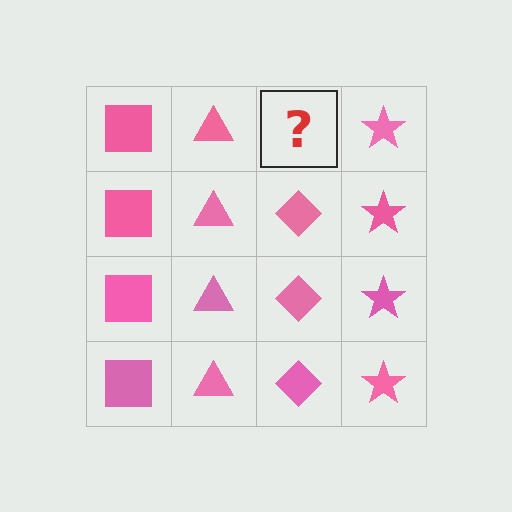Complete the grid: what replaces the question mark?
The question mark should be replaced with a pink diamond.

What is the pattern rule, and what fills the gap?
The rule is that each column has a consistent shape. The gap should be filled with a pink diamond.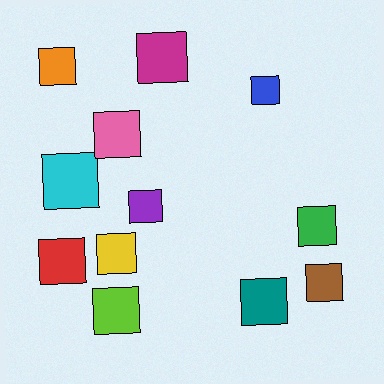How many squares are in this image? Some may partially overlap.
There are 12 squares.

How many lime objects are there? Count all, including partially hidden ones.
There is 1 lime object.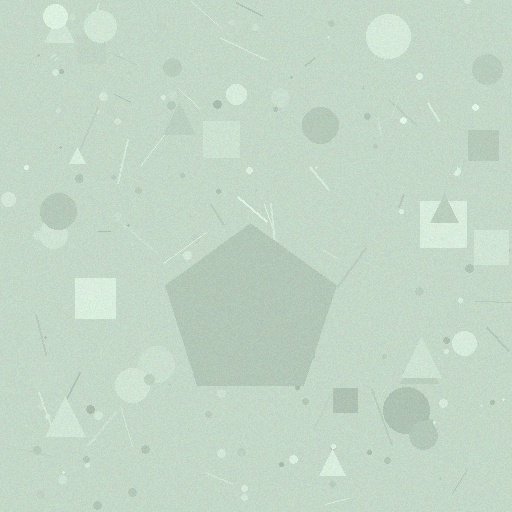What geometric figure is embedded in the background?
A pentagon is embedded in the background.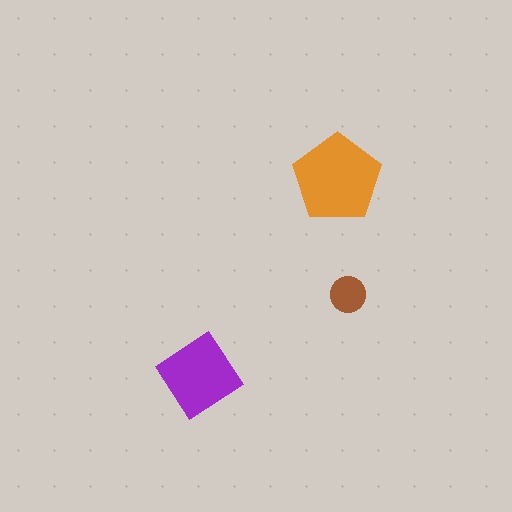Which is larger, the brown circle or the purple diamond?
The purple diamond.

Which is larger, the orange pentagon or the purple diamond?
The orange pentagon.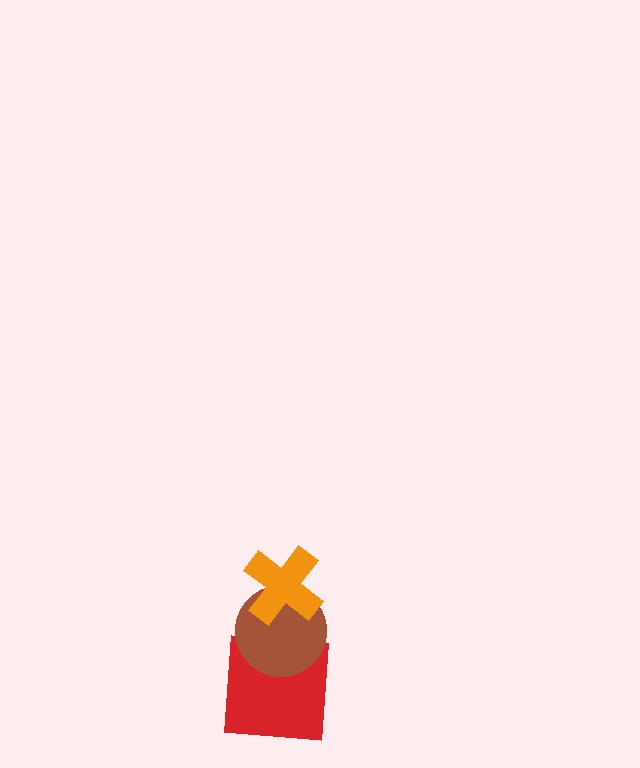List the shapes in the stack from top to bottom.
From top to bottom: the orange cross, the brown circle, the red square.